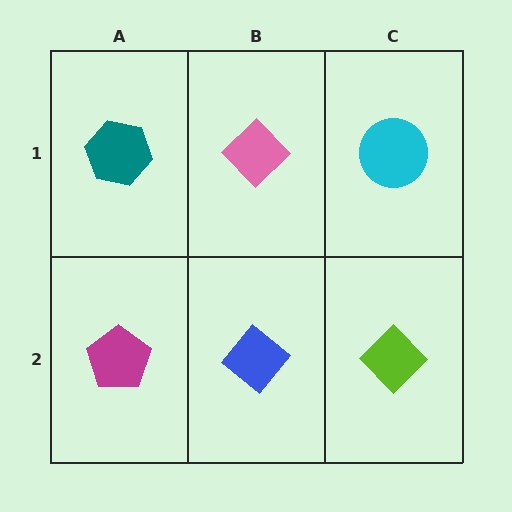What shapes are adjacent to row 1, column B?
A blue diamond (row 2, column B), a teal hexagon (row 1, column A), a cyan circle (row 1, column C).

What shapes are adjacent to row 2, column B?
A pink diamond (row 1, column B), a magenta pentagon (row 2, column A), a lime diamond (row 2, column C).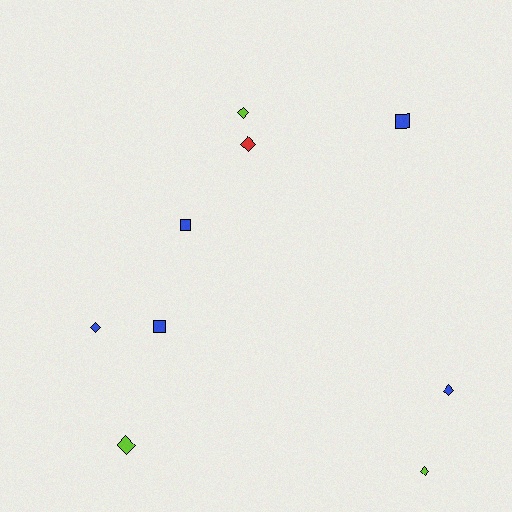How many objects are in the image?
There are 9 objects.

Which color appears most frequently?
Blue, with 5 objects.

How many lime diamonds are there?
There are 3 lime diamonds.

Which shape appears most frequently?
Diamond, with 6 objects.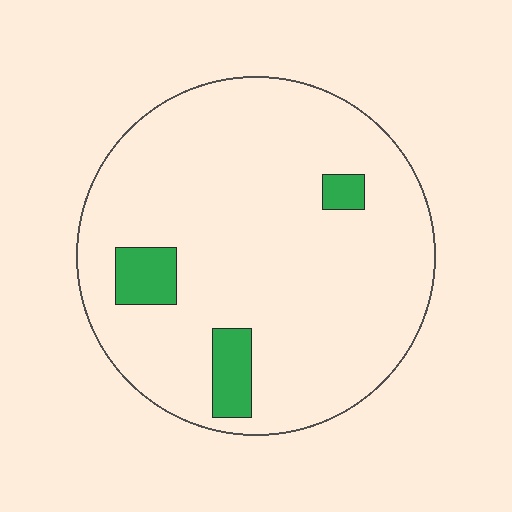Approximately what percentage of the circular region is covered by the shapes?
Approximately 10%.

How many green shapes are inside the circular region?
3.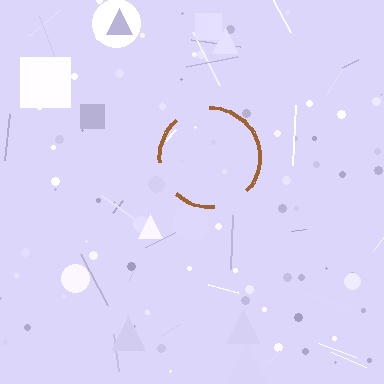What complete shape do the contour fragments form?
The contour fragments form a circle.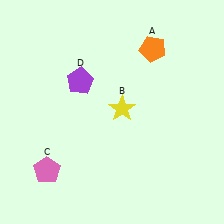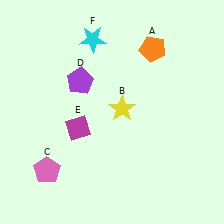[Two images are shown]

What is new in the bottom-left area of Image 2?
A magenta diamond (E) was added in the bottom-left area of Image 2.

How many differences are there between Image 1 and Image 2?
There are 2 differences between the two images.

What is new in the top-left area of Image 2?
A cyan star (F) was added in the top-left area of Image 2.